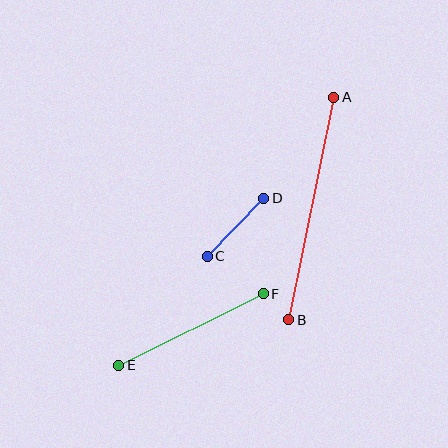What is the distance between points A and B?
The distance is approximately 227 pixels.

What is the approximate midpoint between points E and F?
The midpoint is at approximately (191, 330) pixels.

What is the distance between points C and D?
The distance is approximately 81 pixels.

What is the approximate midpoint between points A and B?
The midpoint is at approximately (311, 208) pixels.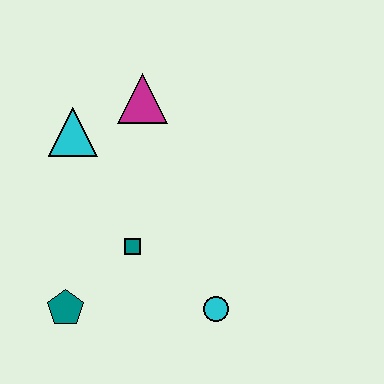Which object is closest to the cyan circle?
The teal square is closest to the cyan circle.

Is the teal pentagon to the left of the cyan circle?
Yes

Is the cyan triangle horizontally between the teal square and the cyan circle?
No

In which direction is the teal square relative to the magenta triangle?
The teal square is below the magenta triangle.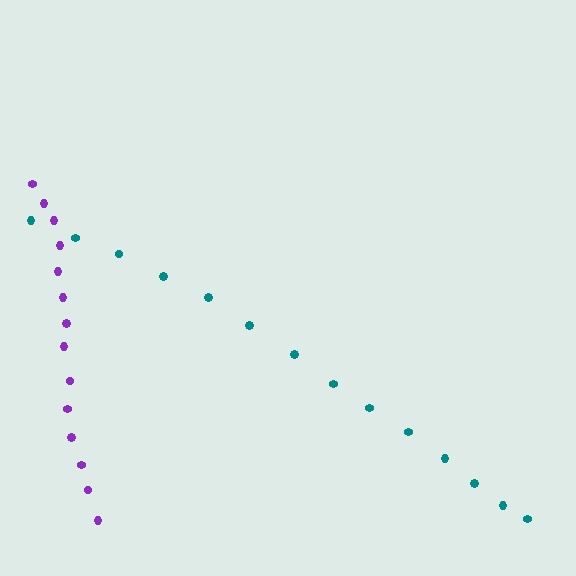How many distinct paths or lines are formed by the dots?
There are 2 distinct paths.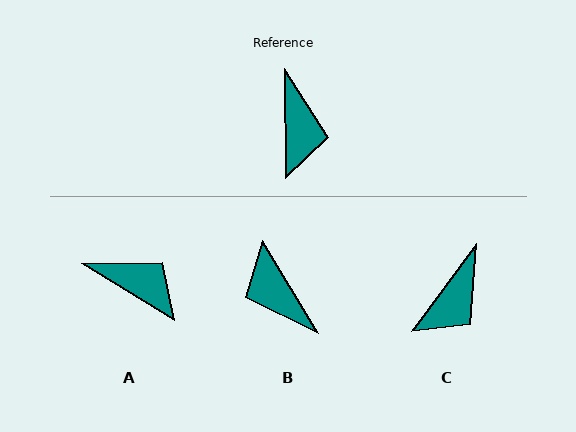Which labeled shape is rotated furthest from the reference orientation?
B, about 150 degrees away.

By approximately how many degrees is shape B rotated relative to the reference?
Approximately 150 degrees clockwise.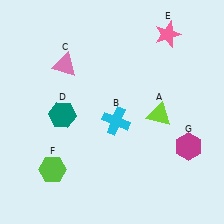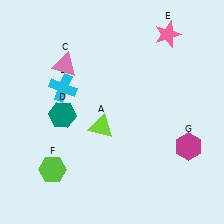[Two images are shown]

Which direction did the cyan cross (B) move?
The cyan cross (B) moved left.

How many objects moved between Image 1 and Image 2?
2 objects moved between the two images.